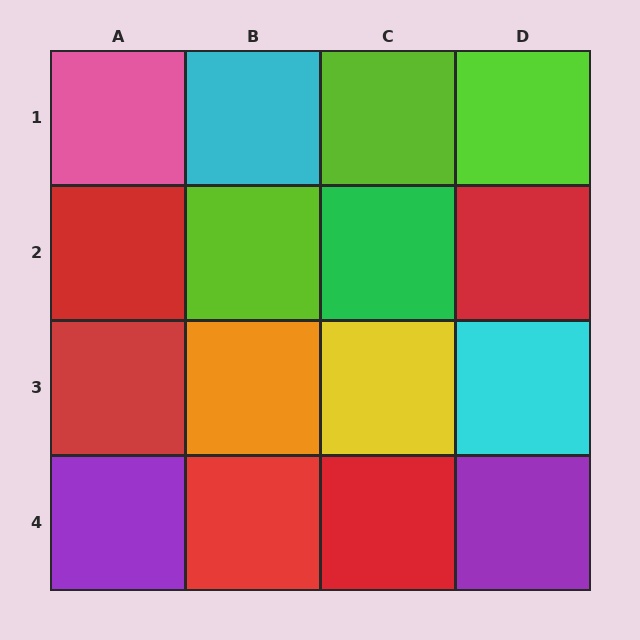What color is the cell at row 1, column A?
Pink.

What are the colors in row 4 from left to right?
Purple, red, red, purple.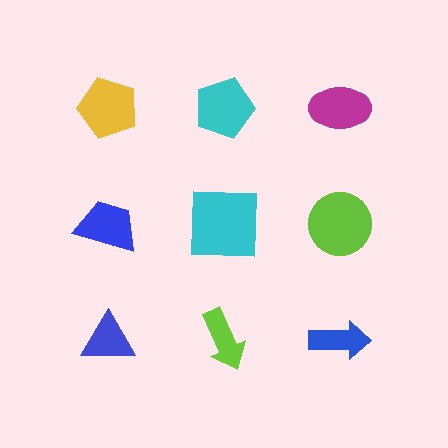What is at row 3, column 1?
A blue triangle.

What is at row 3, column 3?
A blue arrow.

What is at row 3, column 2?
A lime arrow.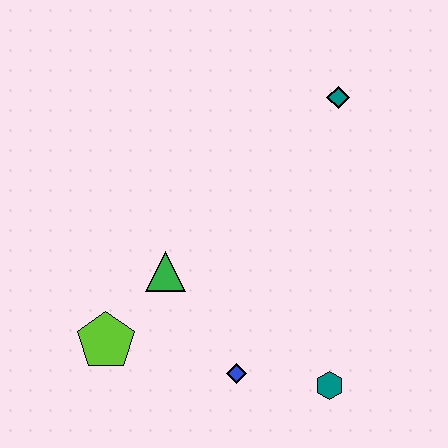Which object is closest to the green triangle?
The lime pentagon is closest to the green triangle.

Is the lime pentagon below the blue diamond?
No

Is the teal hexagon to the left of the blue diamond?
No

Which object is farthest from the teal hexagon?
The teal diamond is farthest from the teal hexagon.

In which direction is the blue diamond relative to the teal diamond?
The blue diamond is below the teal diamond.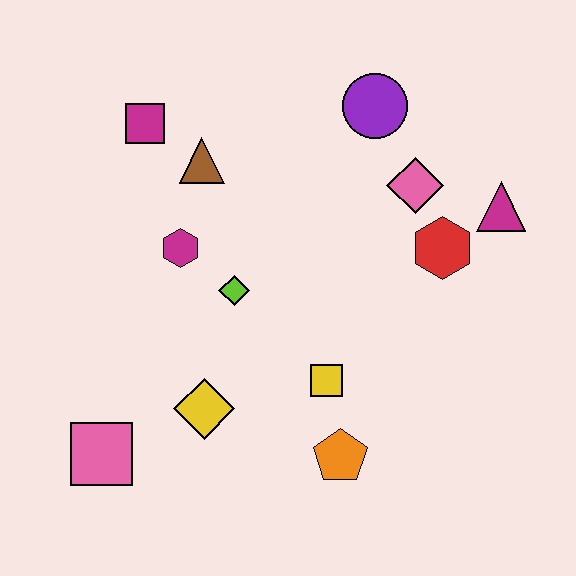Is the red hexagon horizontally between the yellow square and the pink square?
No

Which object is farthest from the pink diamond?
The pink square is farthest from the pink diamond.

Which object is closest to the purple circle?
The pink diamond is closest to the purple circle.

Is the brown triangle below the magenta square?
Yes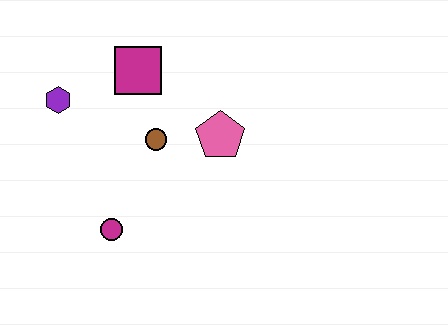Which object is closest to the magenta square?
The brown circle is closest to the magenta square.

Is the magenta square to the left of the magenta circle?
No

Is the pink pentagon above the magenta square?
No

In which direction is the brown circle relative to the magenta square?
The brown circle is below the magenta square.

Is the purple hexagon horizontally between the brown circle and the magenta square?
No